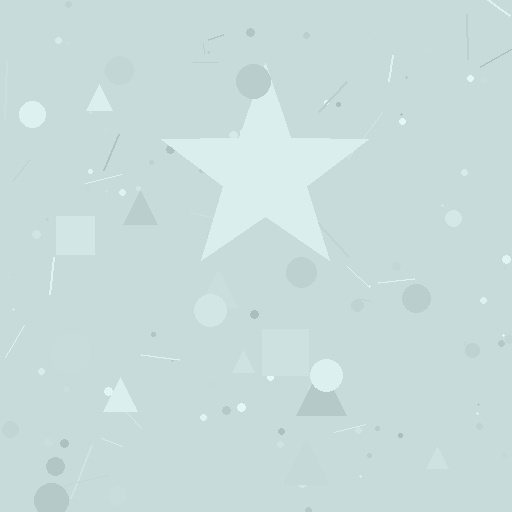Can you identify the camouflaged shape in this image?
The camouflaged shape is a star.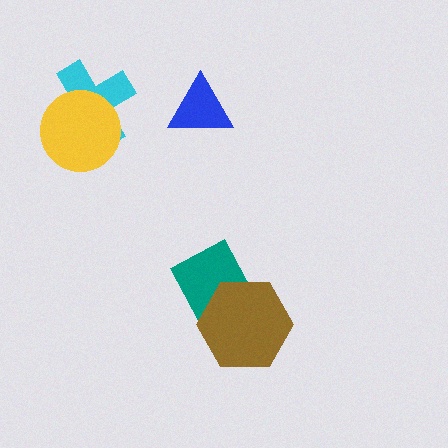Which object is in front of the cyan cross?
The yellow circle is in front of the cyan cross.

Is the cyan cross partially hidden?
Yes, it is partially covered by another shape.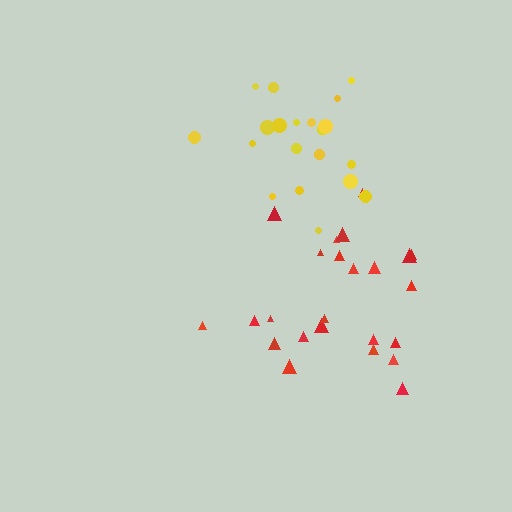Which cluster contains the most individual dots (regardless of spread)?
Red (24).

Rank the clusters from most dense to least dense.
red, yellow.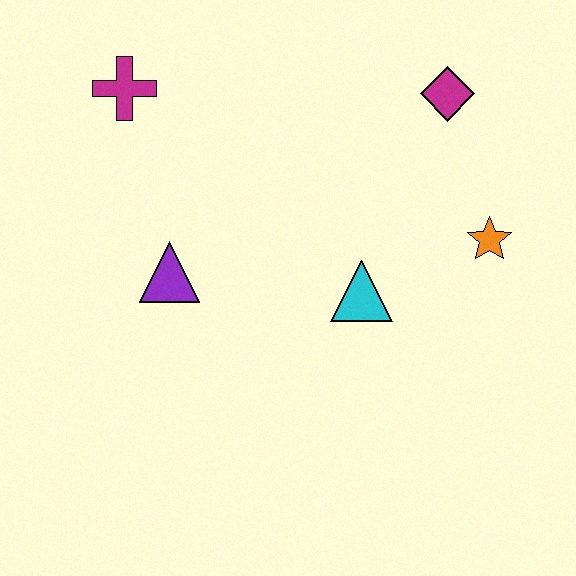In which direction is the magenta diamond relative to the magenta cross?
The magenta diamond is to the right of the magenta cross.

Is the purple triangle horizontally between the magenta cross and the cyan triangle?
Yes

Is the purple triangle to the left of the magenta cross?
No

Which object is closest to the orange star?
The cyan triangle is closest to the orange star.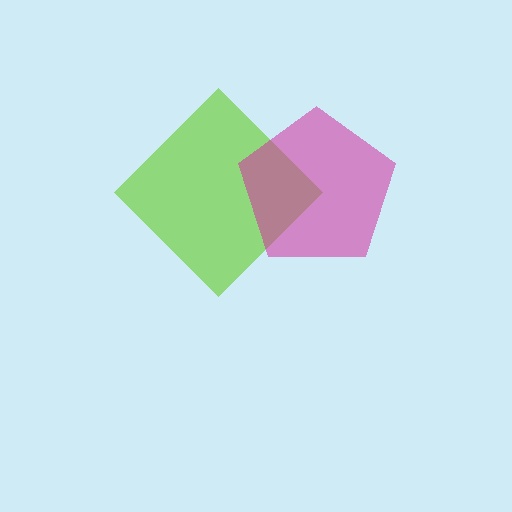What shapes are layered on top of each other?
The layered shapes are: a lime diamond, a magenta pentagon.